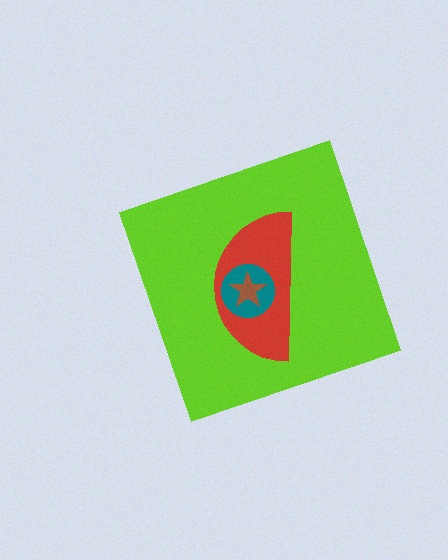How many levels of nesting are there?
4.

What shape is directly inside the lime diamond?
The red semicircle.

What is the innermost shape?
The brown star.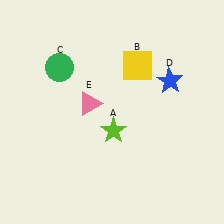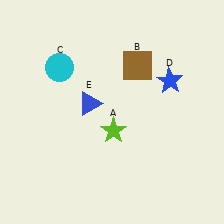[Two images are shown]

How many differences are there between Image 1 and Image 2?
There are 3 differences between the two images.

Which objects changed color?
B changed from yellow to brown. C changed from green to cyan. E changed from pink to blue.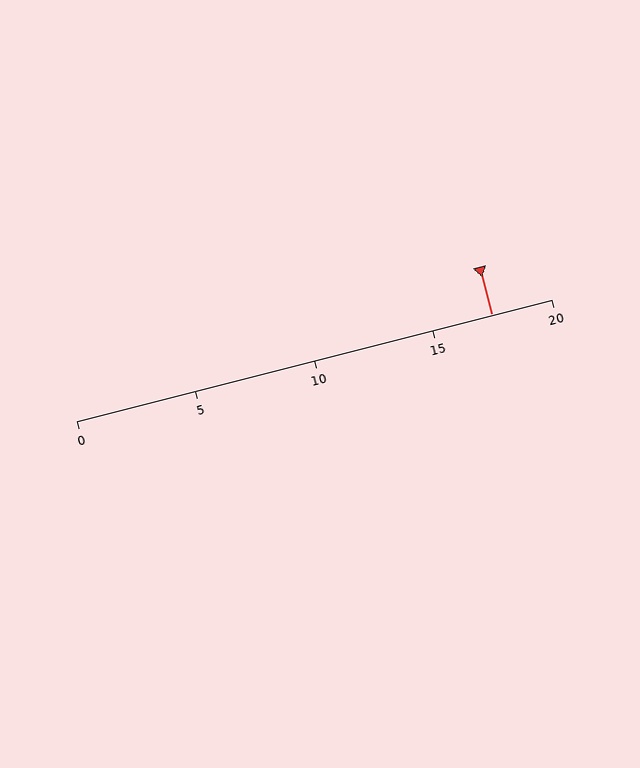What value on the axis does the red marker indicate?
The marker indicates approximately 17.5.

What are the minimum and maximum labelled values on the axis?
The axis runs from 0 to 20.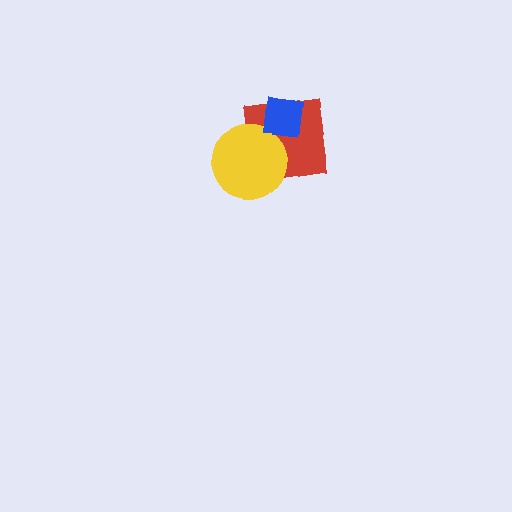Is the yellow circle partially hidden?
Yes, it is partially covered by another shape.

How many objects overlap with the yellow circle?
2 objects overlap with the yellow circle.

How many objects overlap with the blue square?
2 objects overlap with the blue square.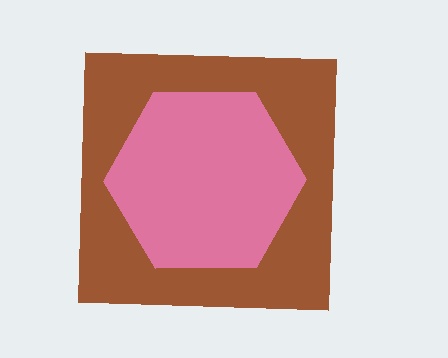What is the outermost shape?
The brown square.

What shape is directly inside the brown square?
The pink hexagon.